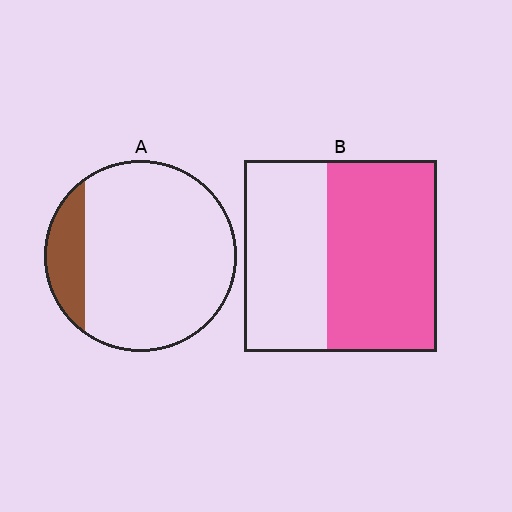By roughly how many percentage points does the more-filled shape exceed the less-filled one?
By roughly 40 percentage points (B over A).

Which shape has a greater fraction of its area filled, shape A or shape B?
Shape B.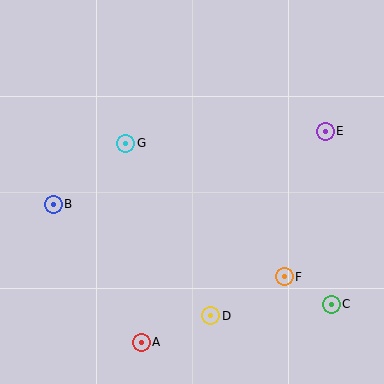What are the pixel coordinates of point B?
Point B is at (53, 204).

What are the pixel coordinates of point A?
Point A is at (141, 342).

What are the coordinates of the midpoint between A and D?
The midpoint between A and D is at (176, 329).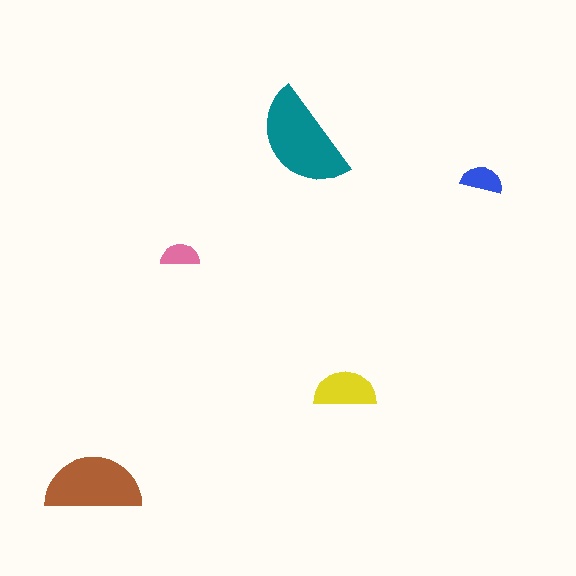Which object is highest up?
The teal semicircle is topmost.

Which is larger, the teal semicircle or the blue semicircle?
The teal one.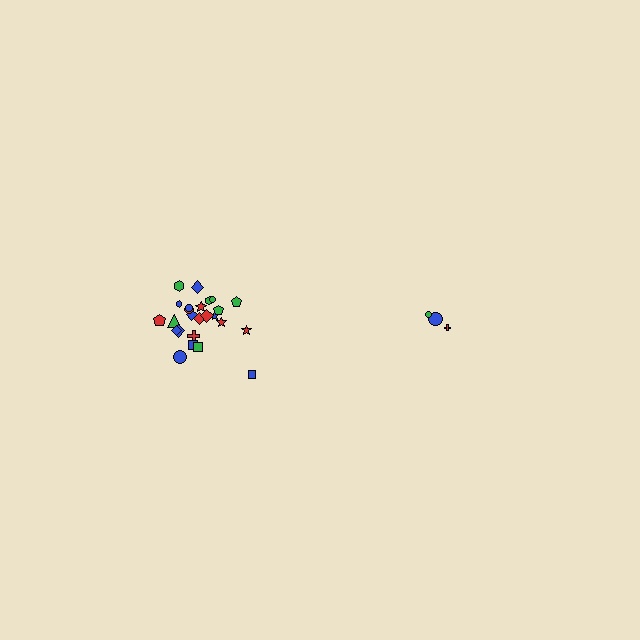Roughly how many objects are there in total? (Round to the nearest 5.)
Roughly 30 objects in total.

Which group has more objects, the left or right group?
The left group.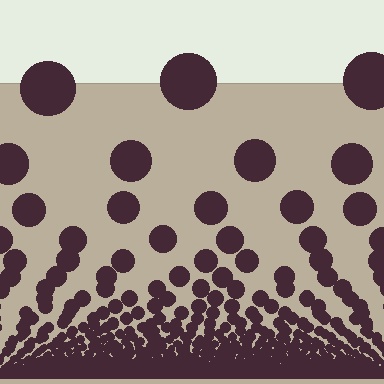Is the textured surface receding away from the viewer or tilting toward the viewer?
The surface appears to tilt toward the viewer. Texture elements get larger and sparser toward the top.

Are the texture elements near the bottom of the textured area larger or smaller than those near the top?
Smaller. The gradient is inverted — elements near the bottom are smaller and denser.